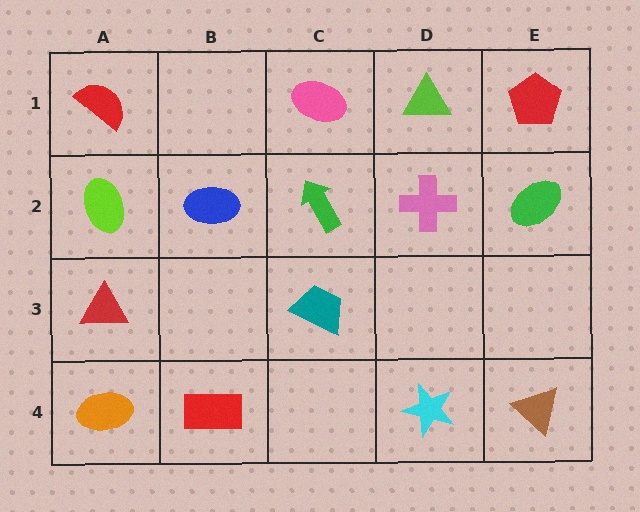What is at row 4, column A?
An orange ellipse.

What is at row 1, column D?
A lime triangle.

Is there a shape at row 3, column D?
No, that cell is empty.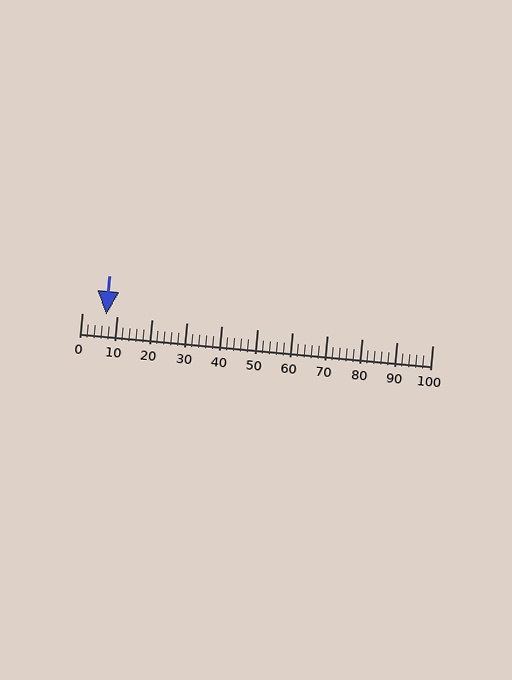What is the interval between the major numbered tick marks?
The major tick marks are spaced 10 units apart.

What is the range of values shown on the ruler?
The ruler shows values from 0 to 100.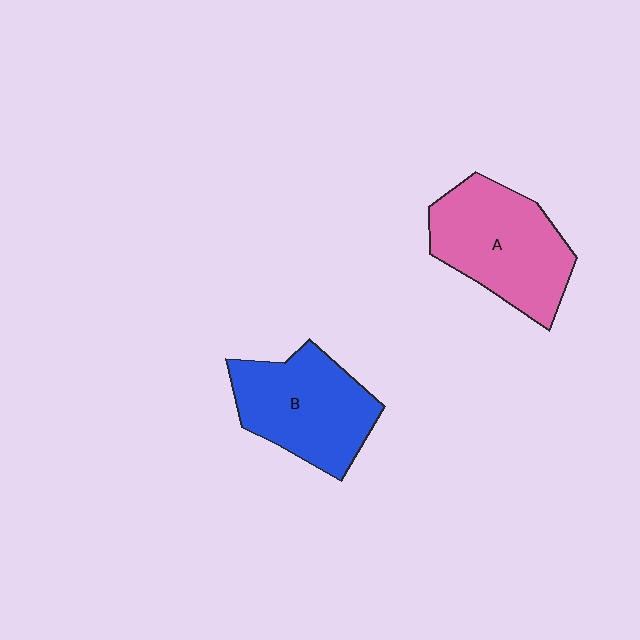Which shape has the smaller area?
Shape B (blue).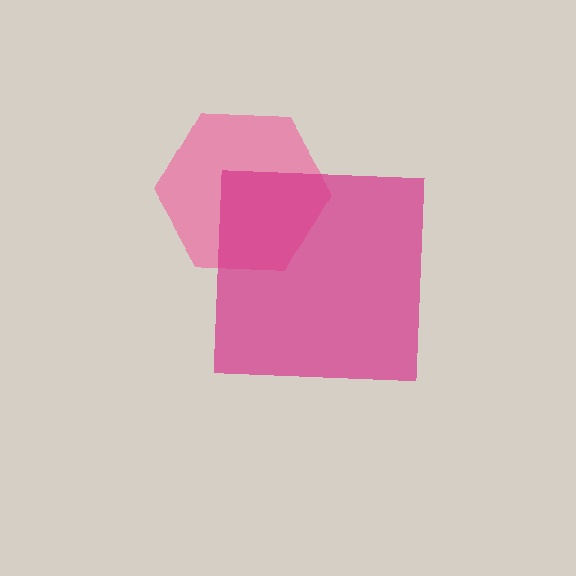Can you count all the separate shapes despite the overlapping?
Yes, there are 2 separate shapes.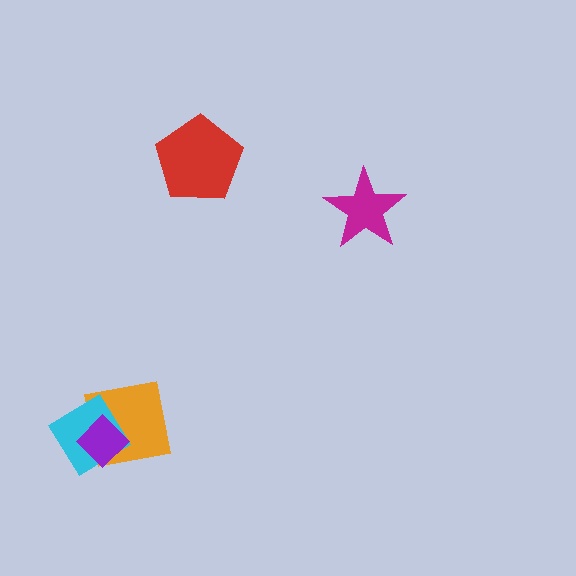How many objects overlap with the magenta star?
0 objects overlap with the magenta star.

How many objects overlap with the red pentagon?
0 objects overlap with the red pentagon.